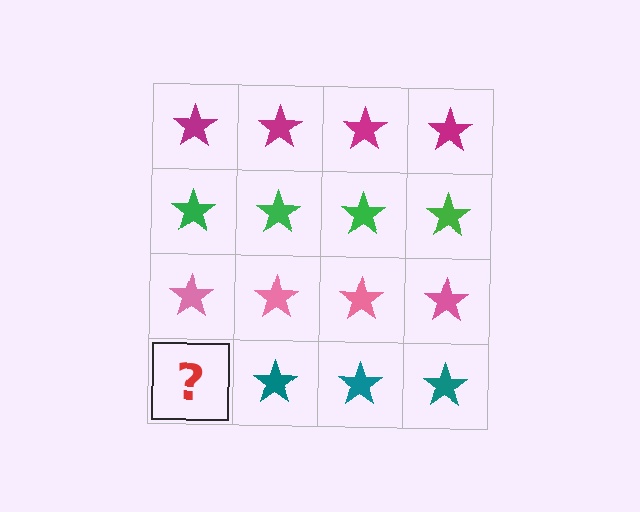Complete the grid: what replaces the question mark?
The question mark should be replaced with a teal star.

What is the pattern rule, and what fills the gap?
The rule is that each row has a consistent color. The gap should be filled with a teal star.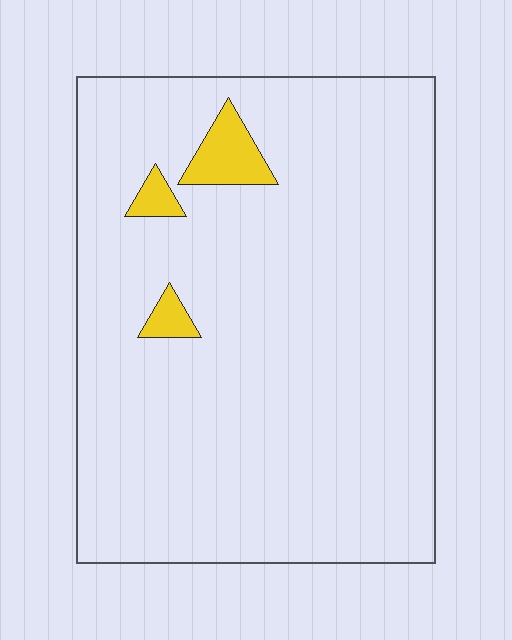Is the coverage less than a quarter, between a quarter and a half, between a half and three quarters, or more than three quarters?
Less than a quarter.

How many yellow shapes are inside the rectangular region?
3.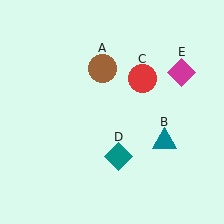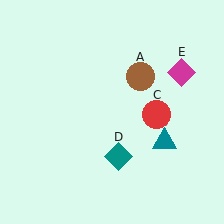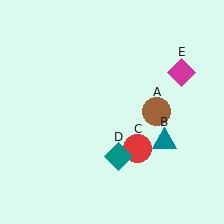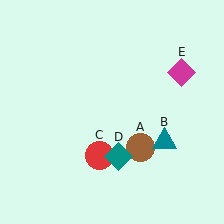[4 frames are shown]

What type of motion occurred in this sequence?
The brown circle (object A), red circle (object C) rotated clockwise around the center of the scene.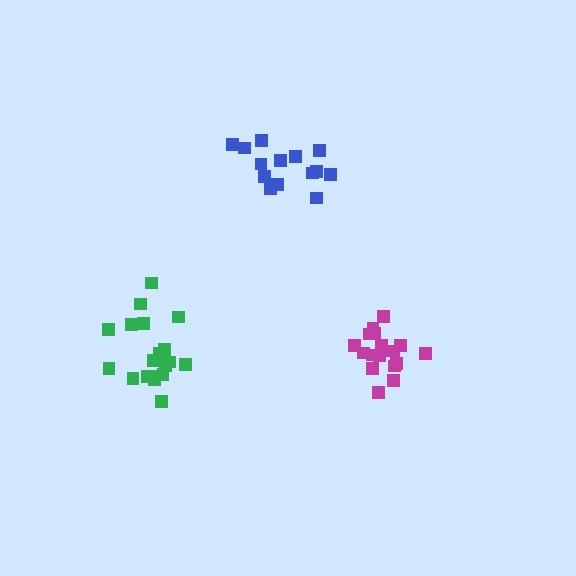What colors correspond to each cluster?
The clusters are colored: magenta, green, blue.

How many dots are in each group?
Group 1: 18 dots, Group 2: 20 dots, Group 3: 14 dots (52 total).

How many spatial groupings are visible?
There are 3 spatial groupings.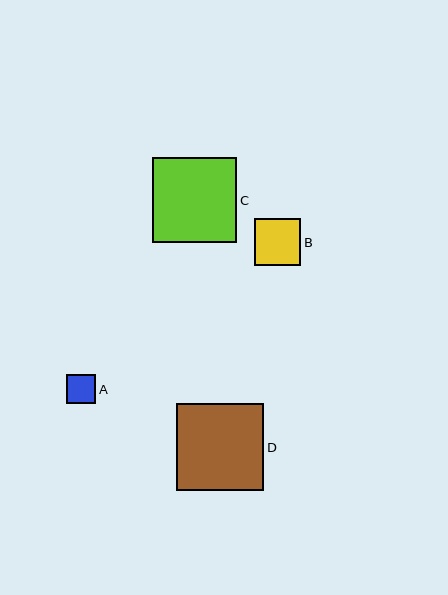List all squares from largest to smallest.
From largest to smallest: D, C, B, A.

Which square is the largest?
Square D is the largest with a size of approximately 87 pixels.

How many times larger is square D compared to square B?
Square D is approximately 1.9 times the size of square B.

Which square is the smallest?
Square A is the smallest with a size of approximately 30 pixels.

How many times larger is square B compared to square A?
Square B is approximately 1.6 times the size of square A.